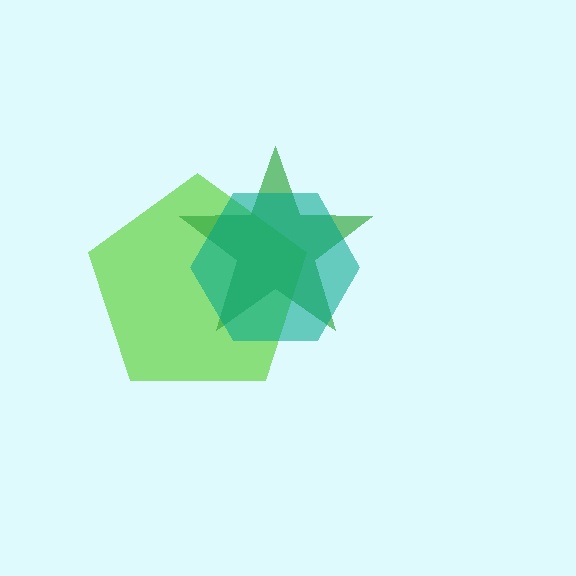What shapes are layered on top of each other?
The layered shapes are: a lime pentagon, a green star, a teal hexagon.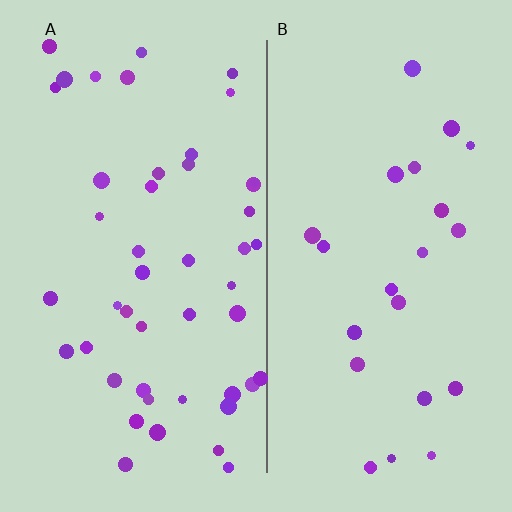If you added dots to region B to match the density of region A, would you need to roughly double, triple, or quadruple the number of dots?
Approximately double.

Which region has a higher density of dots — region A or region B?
A (the left).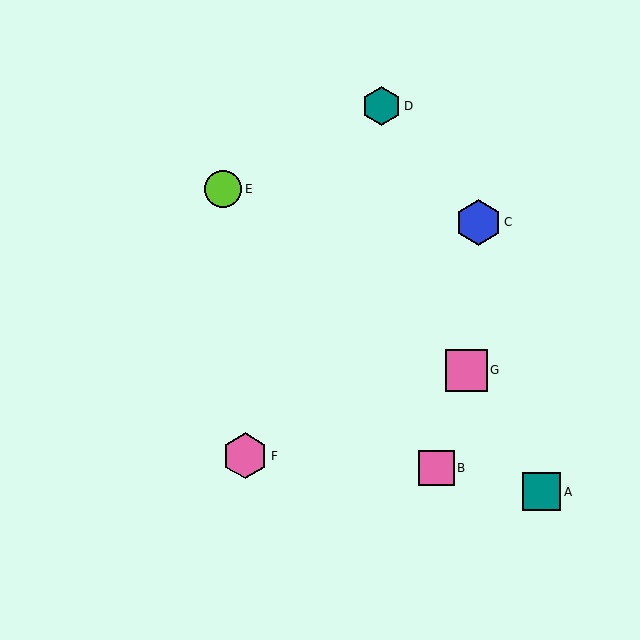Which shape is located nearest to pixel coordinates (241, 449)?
The pink hexagon (labeled F) at (245, 456) is nearest to that location.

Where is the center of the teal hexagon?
The center of the teal hexagon is at (381, 106).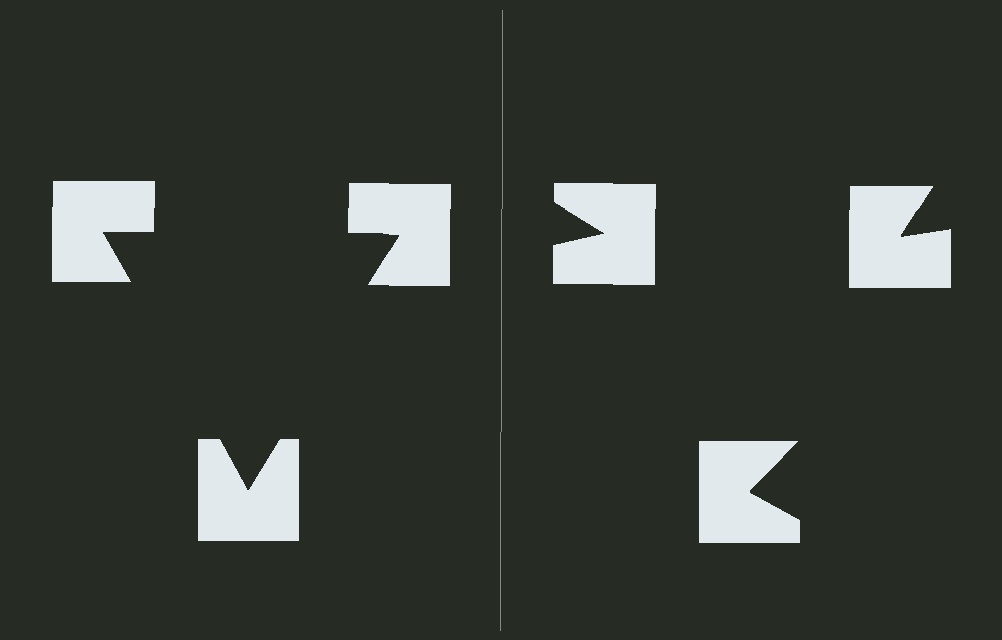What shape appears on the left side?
An illusory triangle.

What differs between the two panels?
The notched squares are positioned identically on both sides; only the wedge orientations differ. On the left they align to a triangle; on the right they are misaligned.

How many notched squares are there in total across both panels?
6 — 3 on each side.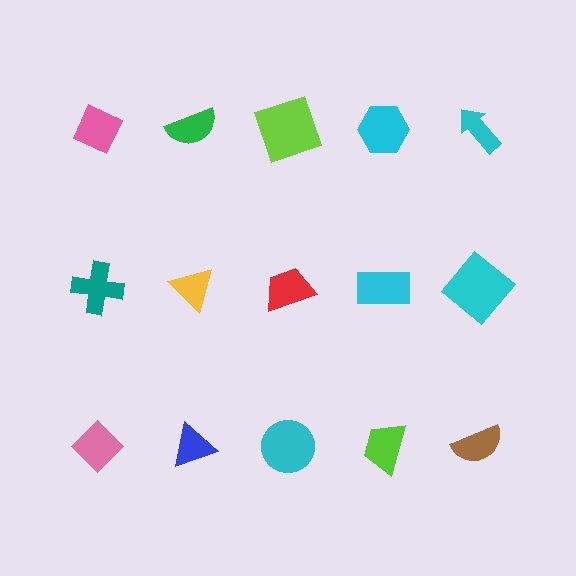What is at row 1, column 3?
A lime square.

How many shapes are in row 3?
5 shapes.